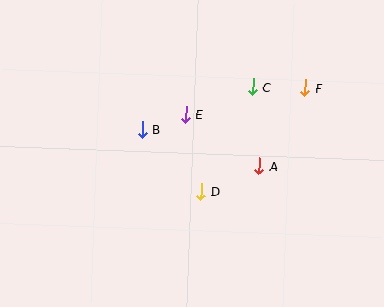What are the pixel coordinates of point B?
Point B is at (142, 130).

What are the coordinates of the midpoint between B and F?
The midpoint between B and F is at (224, 109).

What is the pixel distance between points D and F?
The distance between D and F is 147 pixels.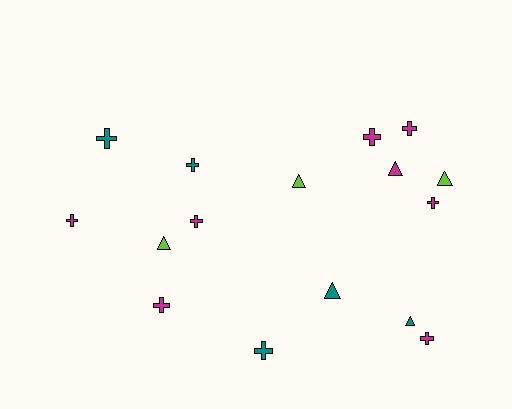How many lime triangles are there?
There are 3 lime triangles.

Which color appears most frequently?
Magenta, with 8 objects.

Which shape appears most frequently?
Cross, with 10 objects.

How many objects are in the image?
There are 16 objects.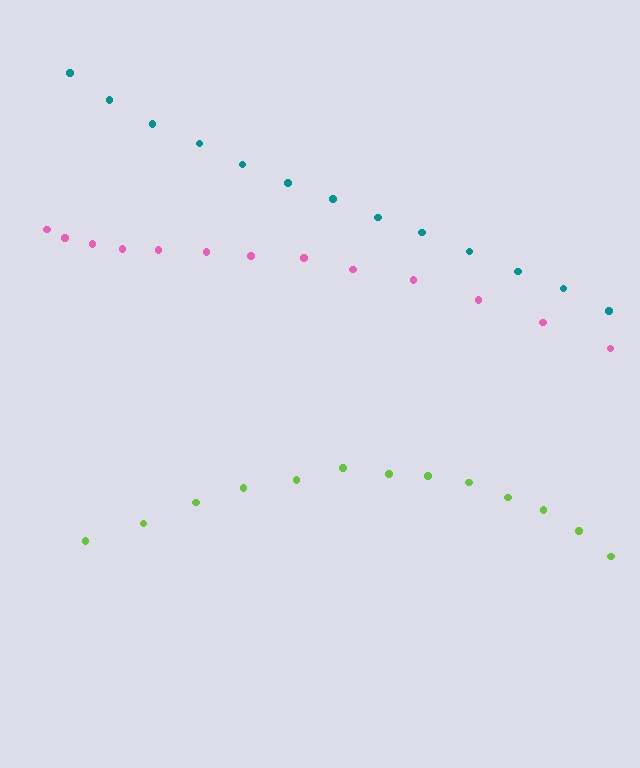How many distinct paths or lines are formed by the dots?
There are 3 distinct paths.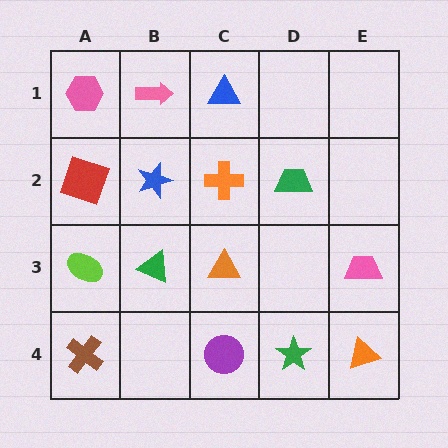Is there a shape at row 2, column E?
No, that cell is empty.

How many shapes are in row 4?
4 shapes.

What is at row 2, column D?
A green trapezoid.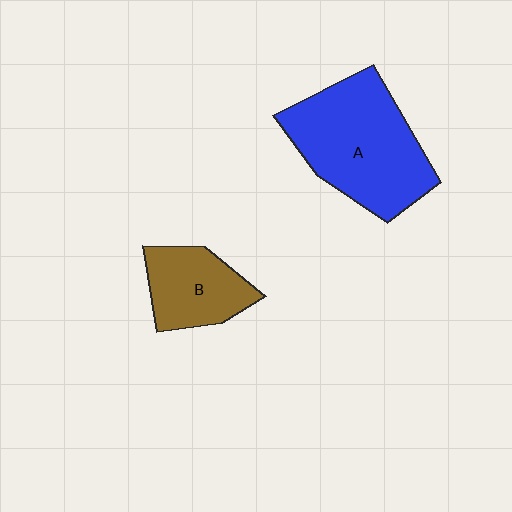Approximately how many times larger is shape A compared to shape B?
Approximately 1.9 times.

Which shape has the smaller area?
Shape B (brown).